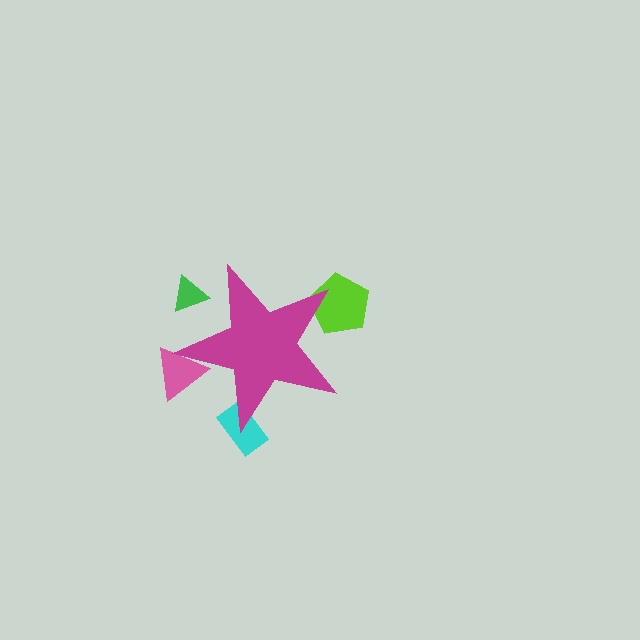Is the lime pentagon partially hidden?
Yes, the lime pentagon is partially hidden behind the magenta star.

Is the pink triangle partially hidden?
Yes, the pink triangle is partially hidden behind the magenta star.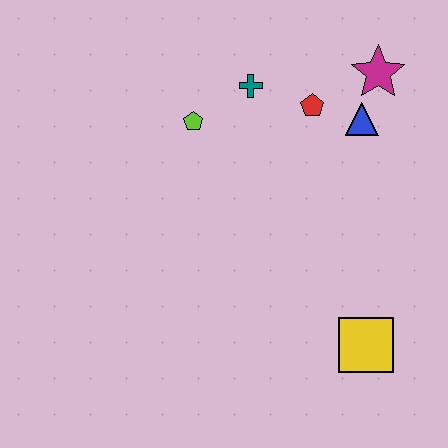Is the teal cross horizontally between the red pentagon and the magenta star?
No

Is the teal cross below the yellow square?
No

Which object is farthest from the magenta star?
The yellow square is farthest from the magenta star.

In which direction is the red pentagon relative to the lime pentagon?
The red pentagon is to the right of the lime pentagon.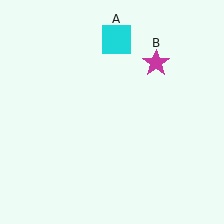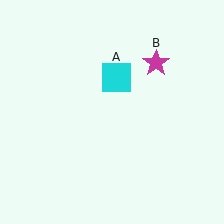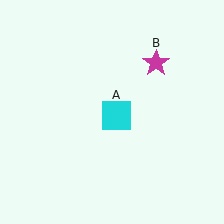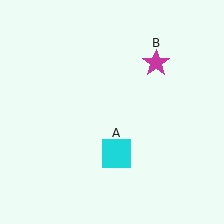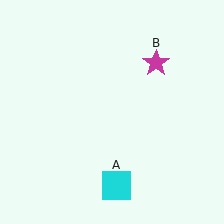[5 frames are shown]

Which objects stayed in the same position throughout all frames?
Magenta star (object B) remained stationary.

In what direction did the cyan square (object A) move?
The cyan square (object A) moved down.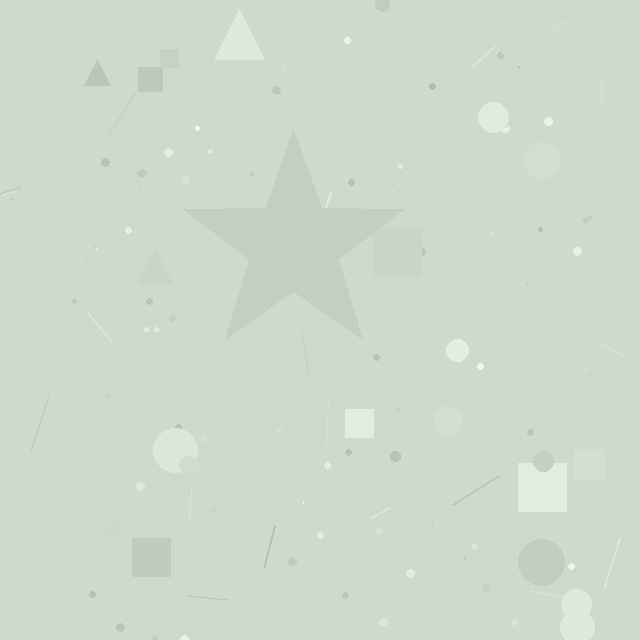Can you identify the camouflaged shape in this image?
The camouflaged shape is a star.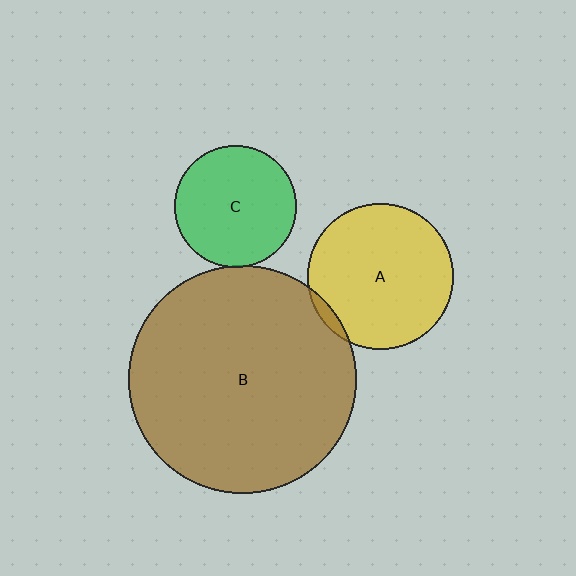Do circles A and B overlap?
Yes.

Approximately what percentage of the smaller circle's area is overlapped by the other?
Approximately 5%.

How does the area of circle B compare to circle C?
Approximately 3.5 times.